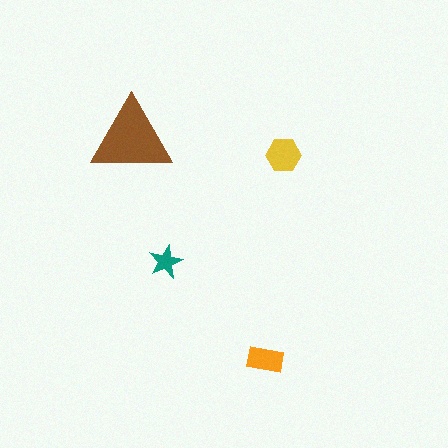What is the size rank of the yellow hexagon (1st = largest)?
2nd.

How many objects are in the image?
There are 4 objects in the image.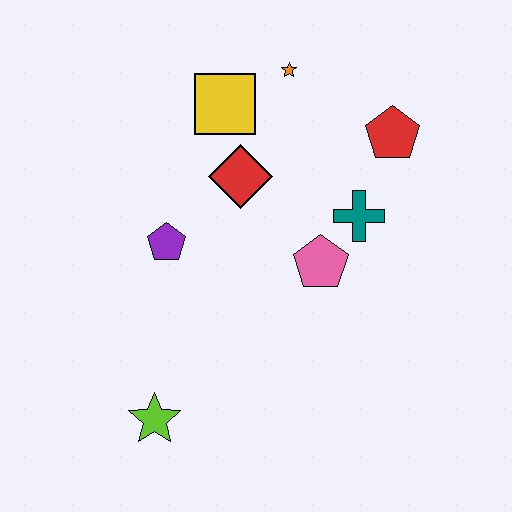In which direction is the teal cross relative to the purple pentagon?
The teal cross is to the right of the purple pentagon.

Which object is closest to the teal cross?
The pink pentagon is closest to the teal cross.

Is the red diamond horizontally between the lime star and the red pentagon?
Yes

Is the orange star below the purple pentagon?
No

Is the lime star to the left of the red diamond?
Yes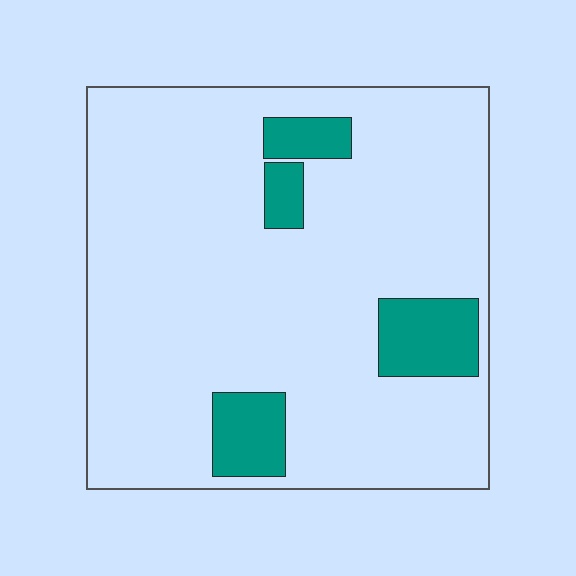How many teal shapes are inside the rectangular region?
4.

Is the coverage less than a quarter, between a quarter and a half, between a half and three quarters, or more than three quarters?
Less than a quarter.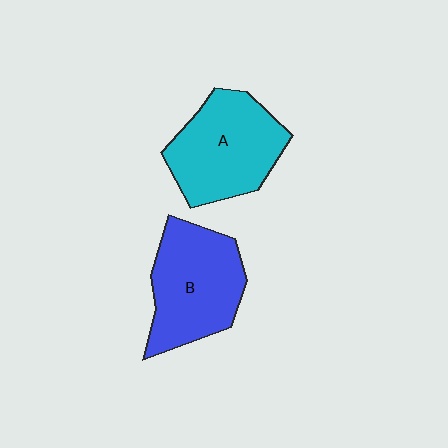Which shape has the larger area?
Shape A (cyan).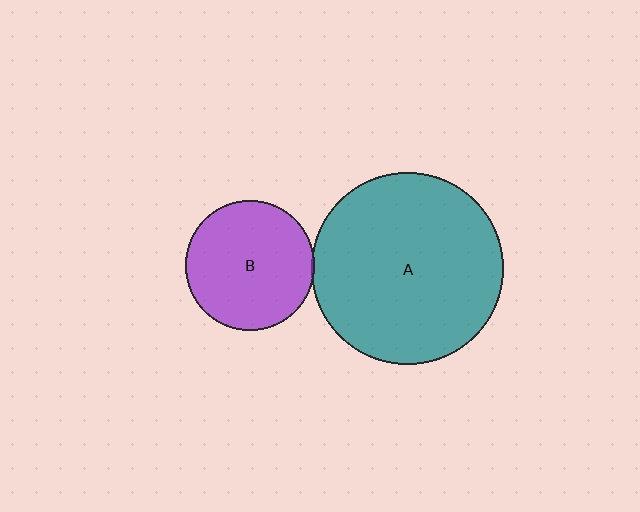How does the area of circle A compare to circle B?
Approximately 2.2 times.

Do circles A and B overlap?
Yes.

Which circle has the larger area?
Circle A (teal).